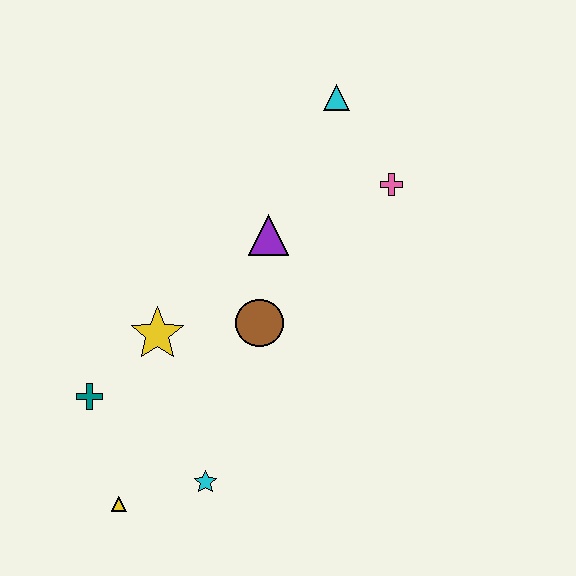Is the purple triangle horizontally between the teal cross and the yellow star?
No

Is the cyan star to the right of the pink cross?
No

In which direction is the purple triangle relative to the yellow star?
The purple triangle is to the right of the yellow star.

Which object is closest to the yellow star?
The teal cross is closest to the yellow star.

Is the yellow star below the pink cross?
Yes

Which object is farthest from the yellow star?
The cyan triangle is farthest from the yellow star.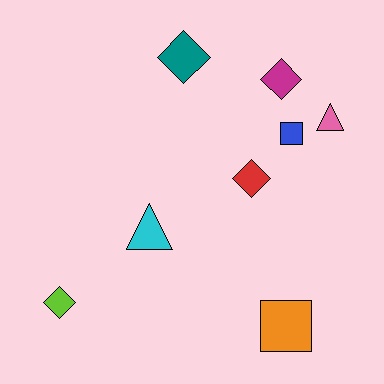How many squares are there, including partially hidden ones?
There are 2 squares.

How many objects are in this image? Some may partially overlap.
There are 8 objects.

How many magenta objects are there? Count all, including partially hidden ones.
There is 1 magenta object.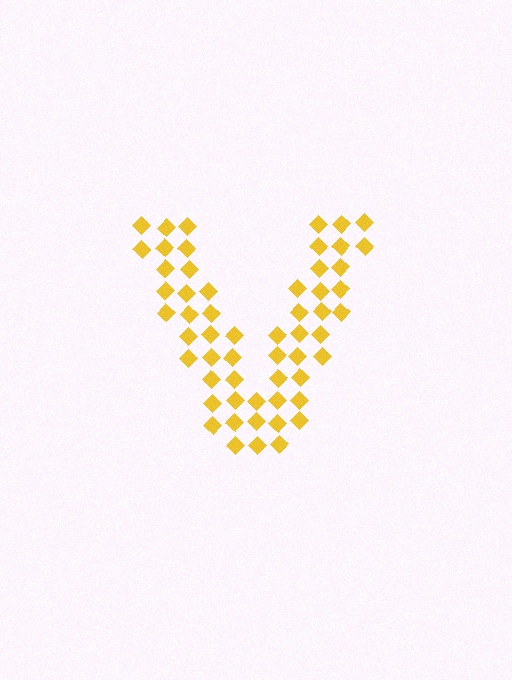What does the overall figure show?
The overall figure shows the letter V.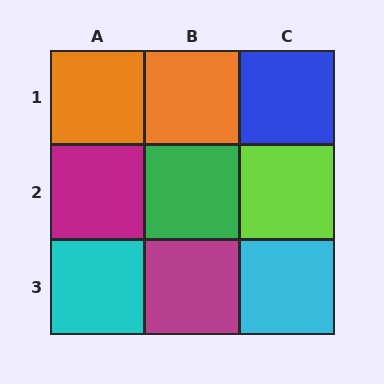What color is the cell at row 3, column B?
Magenta.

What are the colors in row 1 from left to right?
Orange, orange, blue.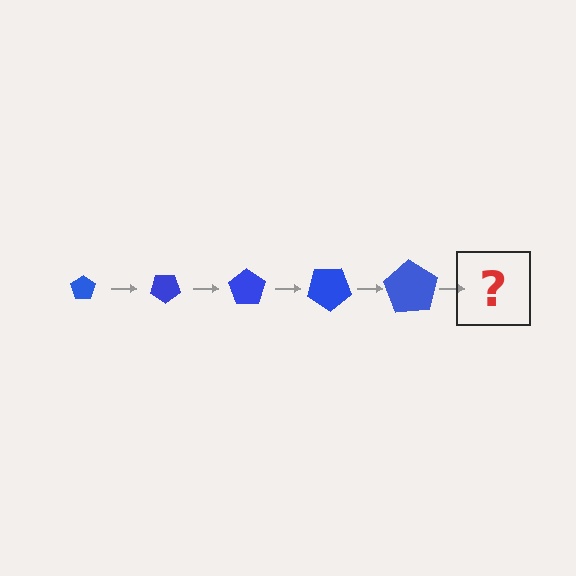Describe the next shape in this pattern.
It should be a pentagon, larger than the previous one and rotated 175 degrees from the start.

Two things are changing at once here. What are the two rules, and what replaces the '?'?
The two rules are that the pentagon grows larger each step and it rotates 35 degrees each step. The '?' should be a pentagon, larger than the previous one and rotated 175 degrees from the start.